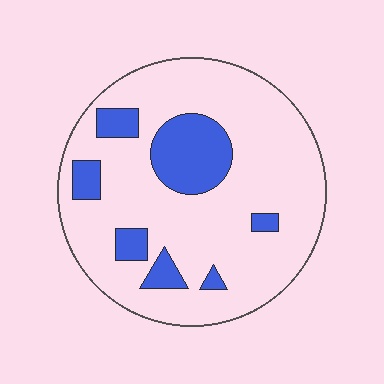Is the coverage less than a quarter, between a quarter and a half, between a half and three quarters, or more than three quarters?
Less than a quarter.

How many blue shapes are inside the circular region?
7.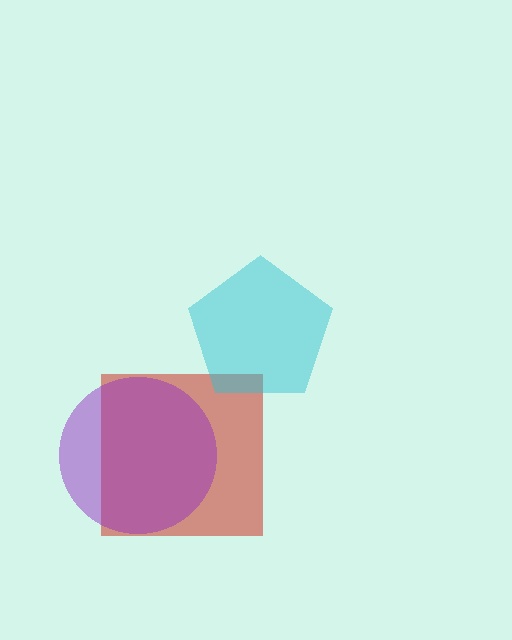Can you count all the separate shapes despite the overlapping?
Yes, there are 3 separate shapes.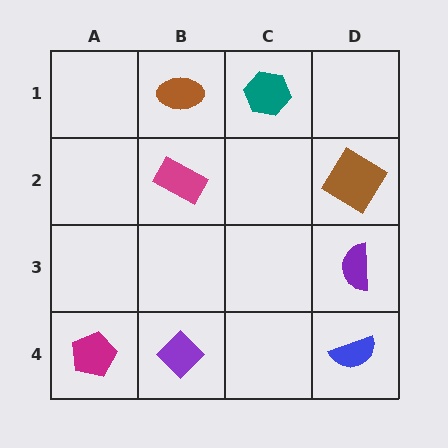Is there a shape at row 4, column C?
No, that cell is empty.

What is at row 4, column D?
A blue semicircle.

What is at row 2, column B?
A magenta rectangle.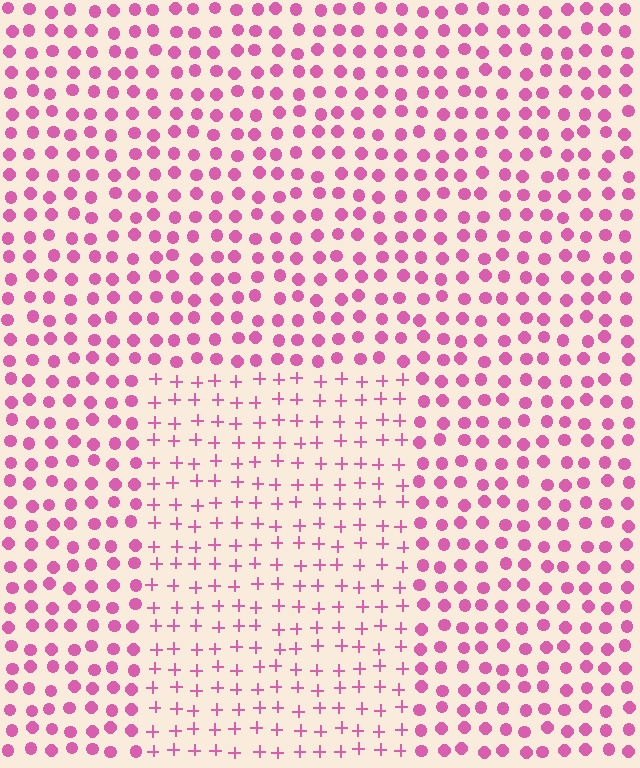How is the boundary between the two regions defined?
The boundary is defined by a change in element shape: plus signs inside vs. circles outside. All elements share the same color and spacing.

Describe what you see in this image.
The image is filled with small pink elements arranged in a uniform grid. A rectangle-shaped region contains plus signs, while the surrounding area contains circles. The boundary is defined purely by the change in element shape.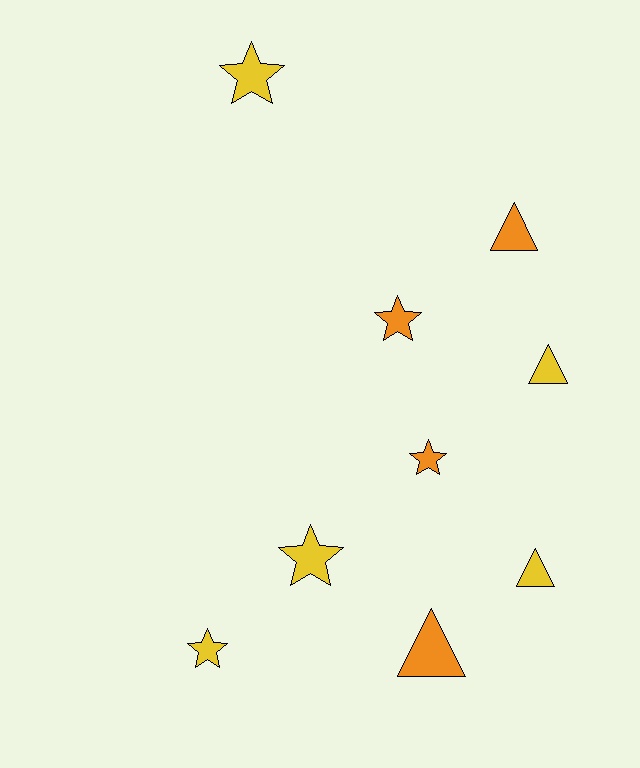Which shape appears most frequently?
Star, with 5 objects.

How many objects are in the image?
There are 9 objects.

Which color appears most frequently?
Yellow, with 5 objects.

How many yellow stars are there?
There are 3 yellow stars.